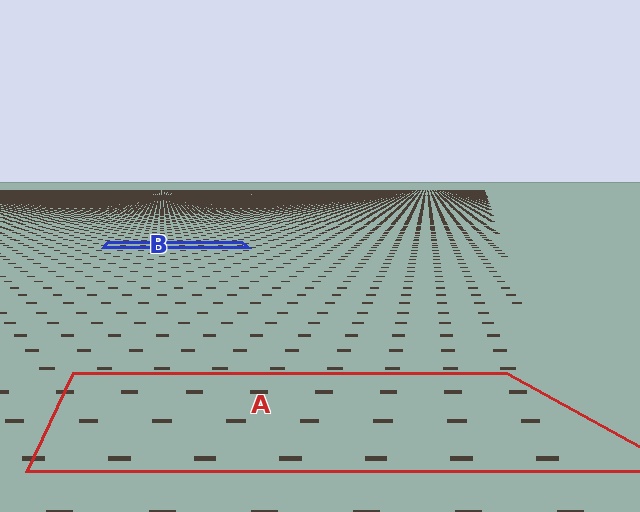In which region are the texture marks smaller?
The texture marks are smaller in region B, because it is farther away.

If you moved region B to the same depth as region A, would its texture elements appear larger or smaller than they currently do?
They would appear larger. At a closer depth, the same texture elements are projected at a bigger on-screen size.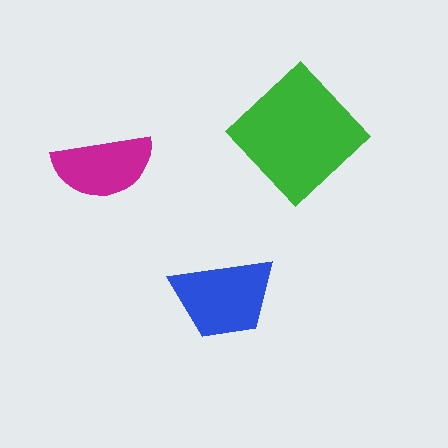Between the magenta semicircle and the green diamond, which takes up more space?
The green diamond.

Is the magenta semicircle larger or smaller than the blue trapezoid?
Smaller.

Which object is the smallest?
The magenta semicircle.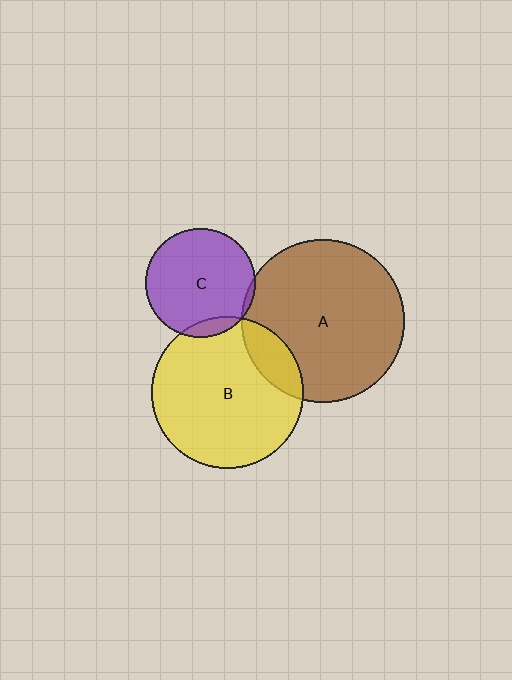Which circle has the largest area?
Circle A (brown).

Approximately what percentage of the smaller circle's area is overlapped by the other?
Approximately 5%.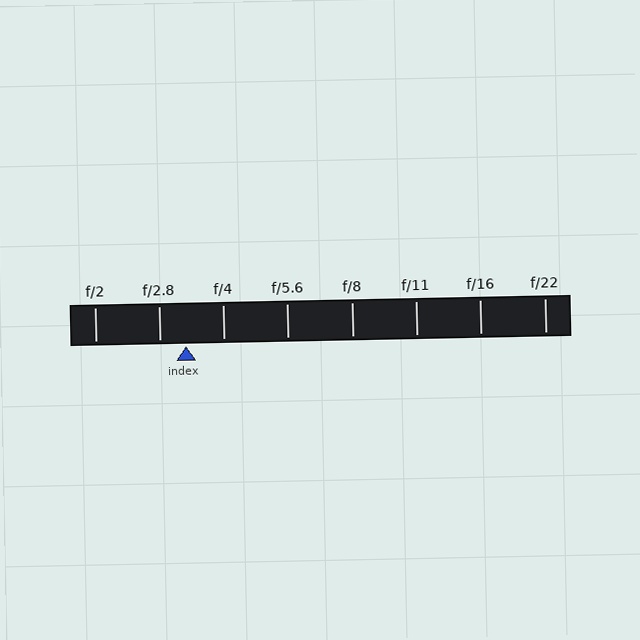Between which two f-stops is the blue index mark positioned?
The index mark is between f/2.8 and f/4.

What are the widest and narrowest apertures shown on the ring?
The widest aperture shown is f/2 and the narrowest is f/22.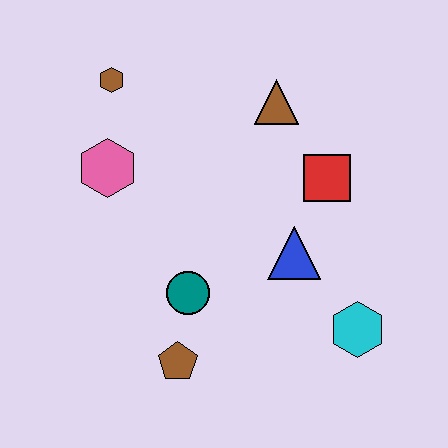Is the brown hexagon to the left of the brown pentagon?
Yes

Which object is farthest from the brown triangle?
The brown pentagon is farthest from the brown triangle.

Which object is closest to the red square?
The blue triangle is closest to the red square.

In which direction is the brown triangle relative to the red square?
The brown triangle is above the red square.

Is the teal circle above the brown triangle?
No